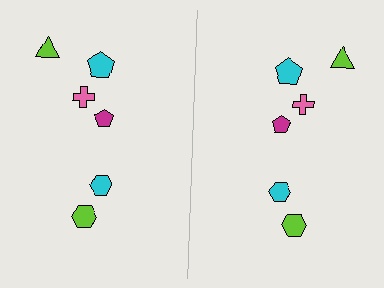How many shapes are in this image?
There are 12 shapes in this image.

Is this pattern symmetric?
Yes, this pattern has bilateral (reflection) symmetry.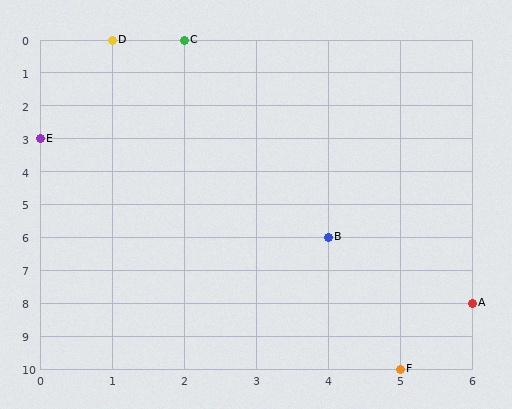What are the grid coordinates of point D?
Point D is at grid coordinates (1, 0).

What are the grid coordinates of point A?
Point A is at grid coordinates (6, 8).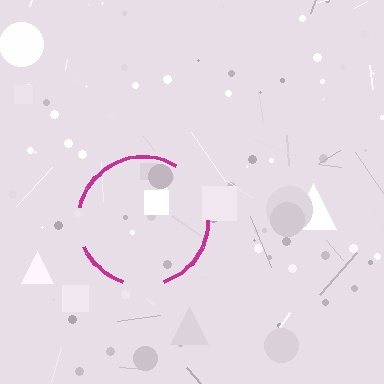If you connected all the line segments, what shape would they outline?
They would outline a circle.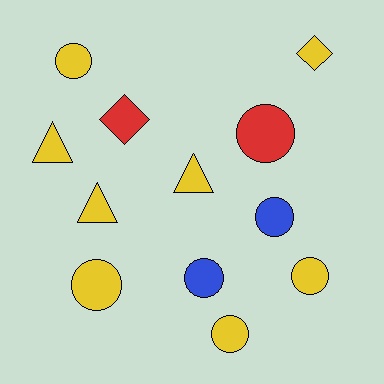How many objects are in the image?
There are 12 objects.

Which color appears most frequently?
Yellow, with 8 objects.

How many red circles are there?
There is 1 red circle.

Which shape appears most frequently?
Circle, with 7 objects.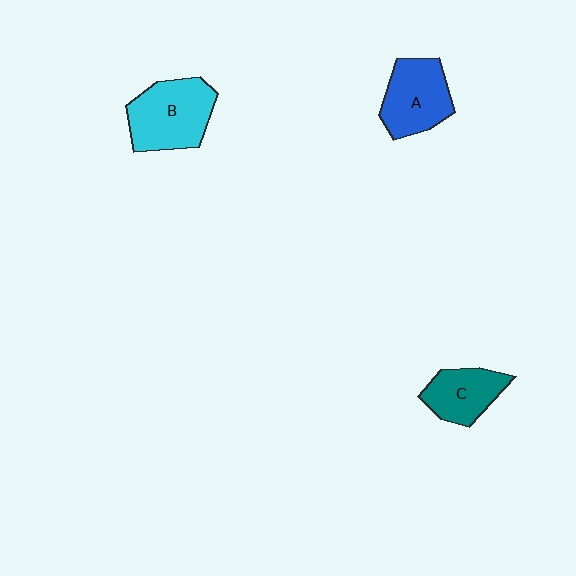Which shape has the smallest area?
Shape C (teal).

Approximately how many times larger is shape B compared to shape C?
Approximately 1.5 times.